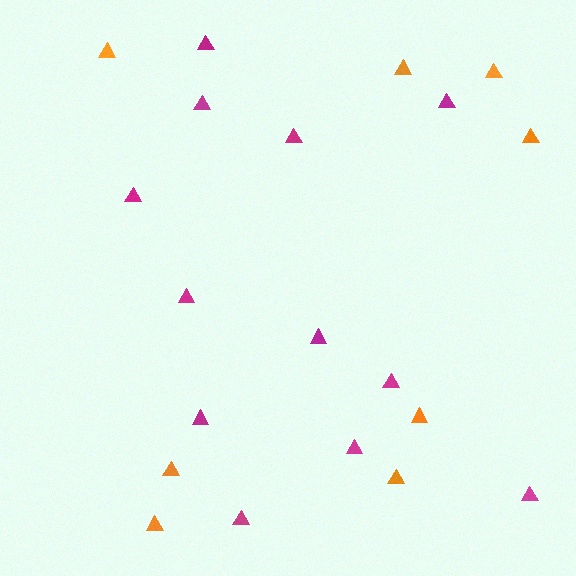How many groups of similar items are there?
There are 2 groups: one group of orange triangles (8) and one group of magenta triangles (12).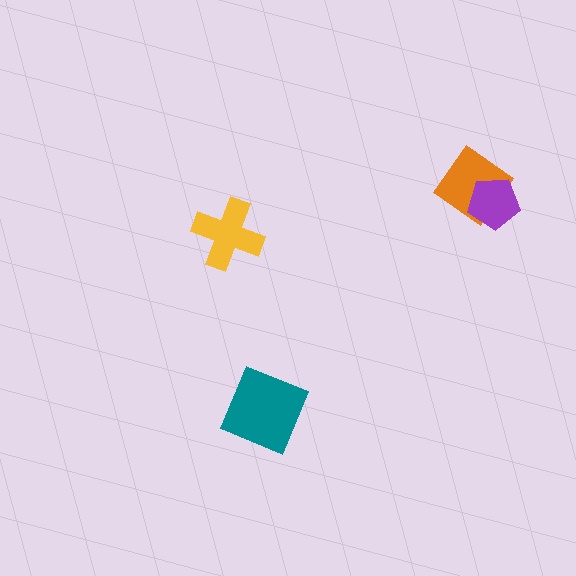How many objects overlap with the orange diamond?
1 object overlaps with the orange diamond.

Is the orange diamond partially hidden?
Yes, it is partially covered by another shape.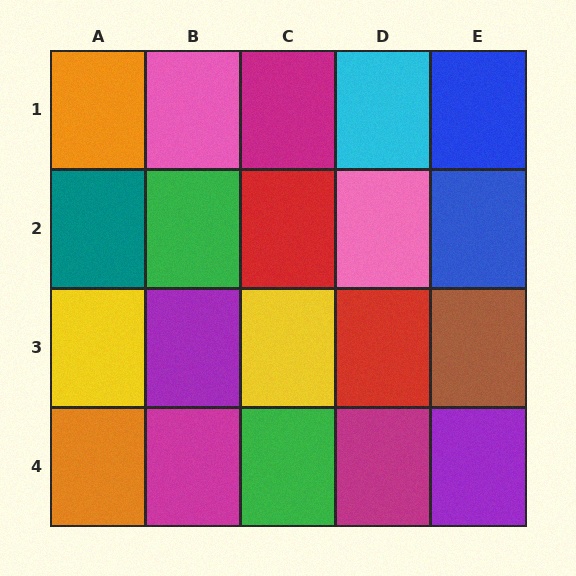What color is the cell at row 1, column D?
Cyan.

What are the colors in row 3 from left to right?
Yellow, purple, yellow, red, brown.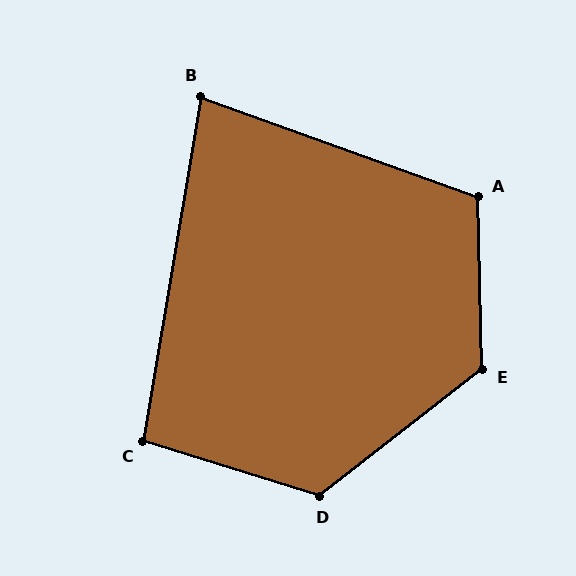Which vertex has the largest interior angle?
E, at approximately 126 degrees.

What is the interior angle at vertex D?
Approximately 125 degrees (obtuse).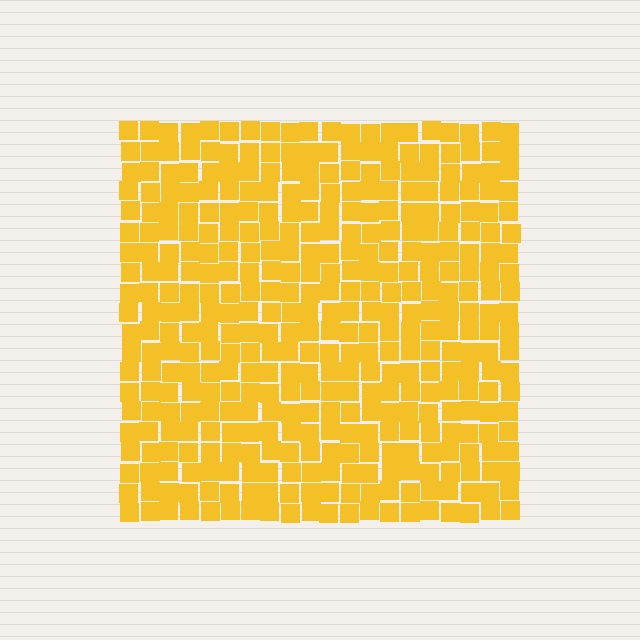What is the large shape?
The large shape is a square.